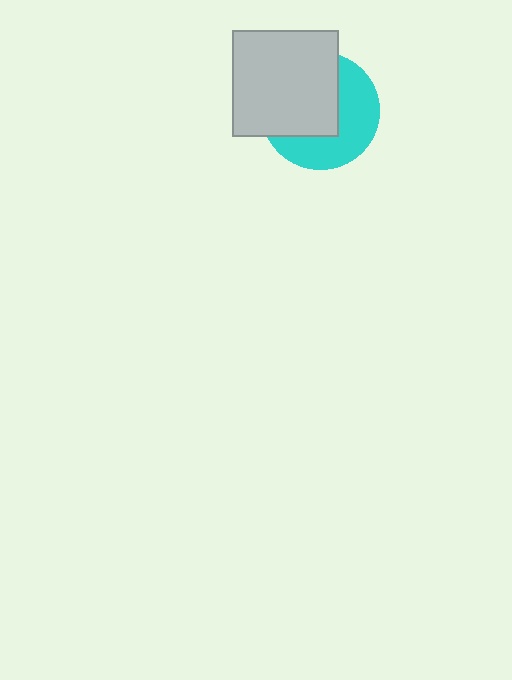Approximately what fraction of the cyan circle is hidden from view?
Roughly 53% of the cyan circle is hidden behind the light gray square.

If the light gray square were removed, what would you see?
You would see the complete cyan circle.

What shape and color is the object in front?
The object in front is a light gray square.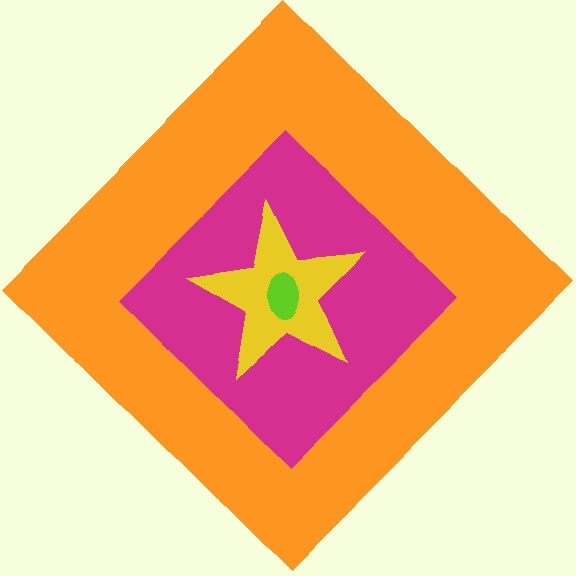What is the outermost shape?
The orange diamond.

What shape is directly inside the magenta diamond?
The yellow star.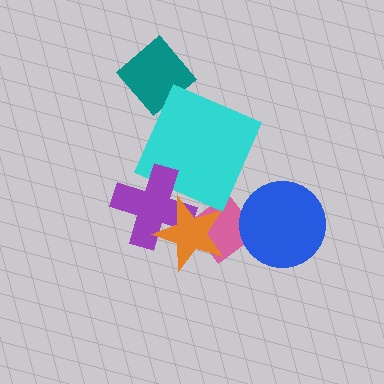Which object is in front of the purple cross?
The orange star is in front of the purple cross.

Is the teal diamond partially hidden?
No, no other shape covers it.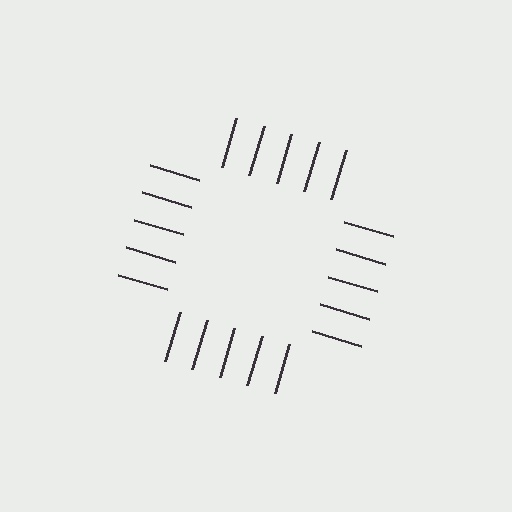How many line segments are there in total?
20 — 5 along each of the 4 edges.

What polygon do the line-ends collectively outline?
An illusory square — the line segments terminate on its edges but no continuous stroke is drawn.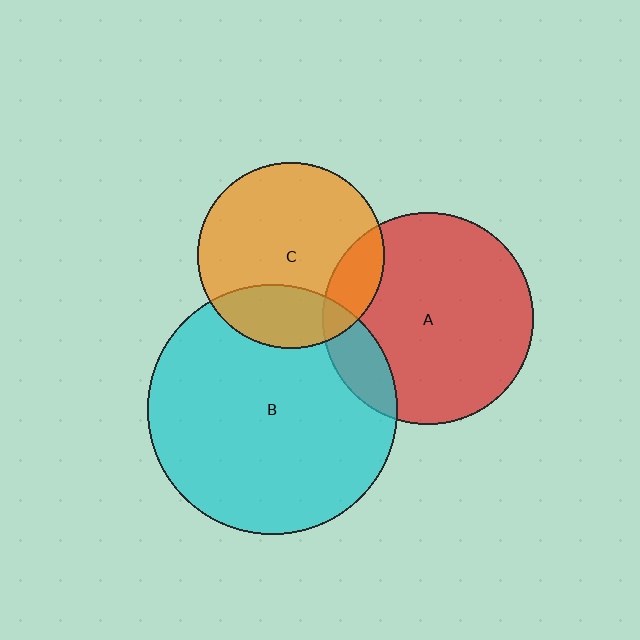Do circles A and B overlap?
Yes.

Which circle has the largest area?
Circle B (cyan).